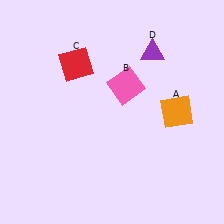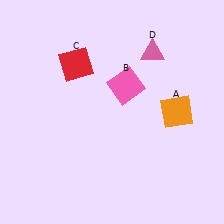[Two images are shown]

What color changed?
The triangle (D) changed from purple in Image 1 to pink in Image 2.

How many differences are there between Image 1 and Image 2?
There is 1 difference between the two images.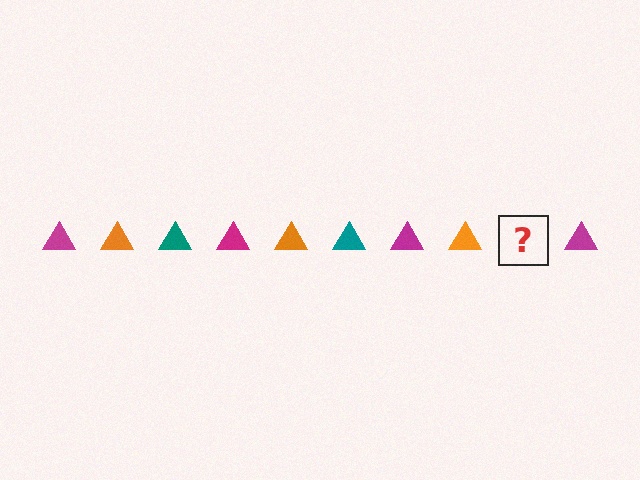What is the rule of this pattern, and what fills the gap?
The rule is that the pattern cycles through magenta, orange, teal triangles. The gap should be filled with a teal triangle.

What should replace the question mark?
The question mark should be replaced with a teal triangle.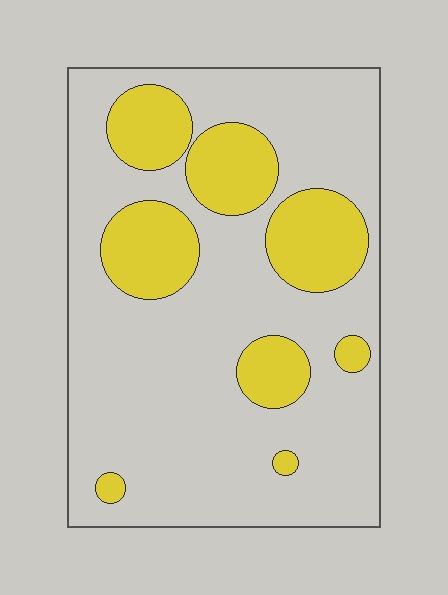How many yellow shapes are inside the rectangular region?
8.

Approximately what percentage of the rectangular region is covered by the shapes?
Approximately 25%.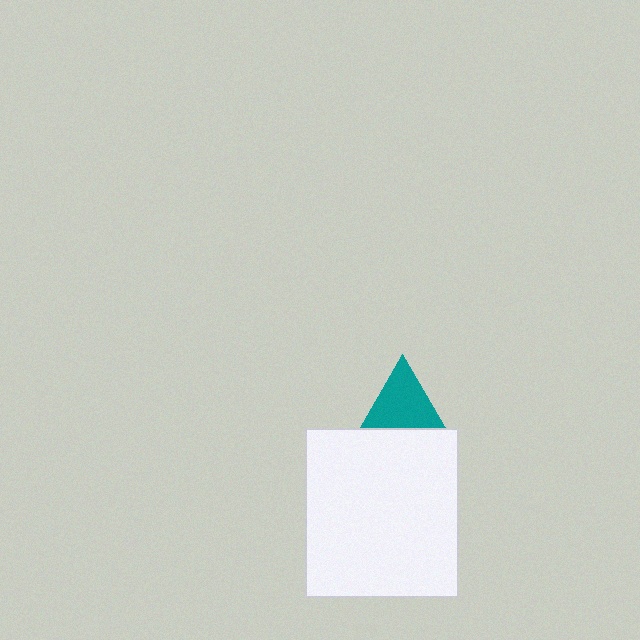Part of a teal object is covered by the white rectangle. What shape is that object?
It is a triangle.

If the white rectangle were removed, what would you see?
You would see the complete teal triangle.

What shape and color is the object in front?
The object in front is a white rectangle.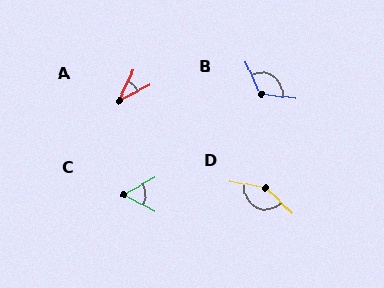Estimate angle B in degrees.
Approximately 122 degrees.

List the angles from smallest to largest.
A (37°), C (58°), B (122°), D (146°).